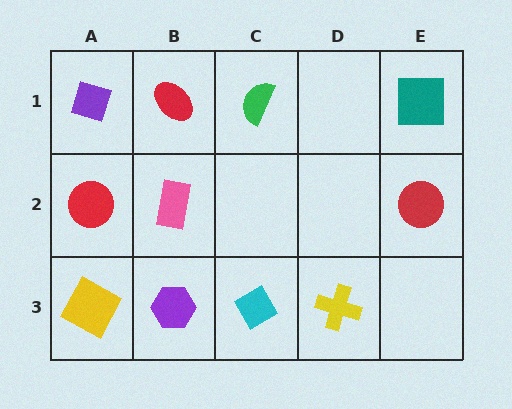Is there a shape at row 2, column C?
No, that cell is empty.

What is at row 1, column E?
A teal square.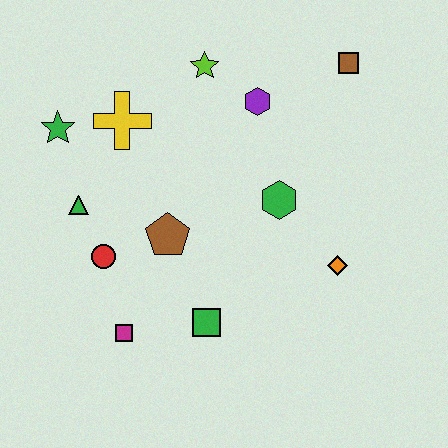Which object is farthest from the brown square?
The magenta square is farthest from the brown square.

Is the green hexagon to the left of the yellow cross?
No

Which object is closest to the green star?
The yellow cross is closest to the green star.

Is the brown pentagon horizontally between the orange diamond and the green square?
No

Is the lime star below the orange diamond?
No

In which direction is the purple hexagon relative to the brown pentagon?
The purple hexagon is above the brown pentagon.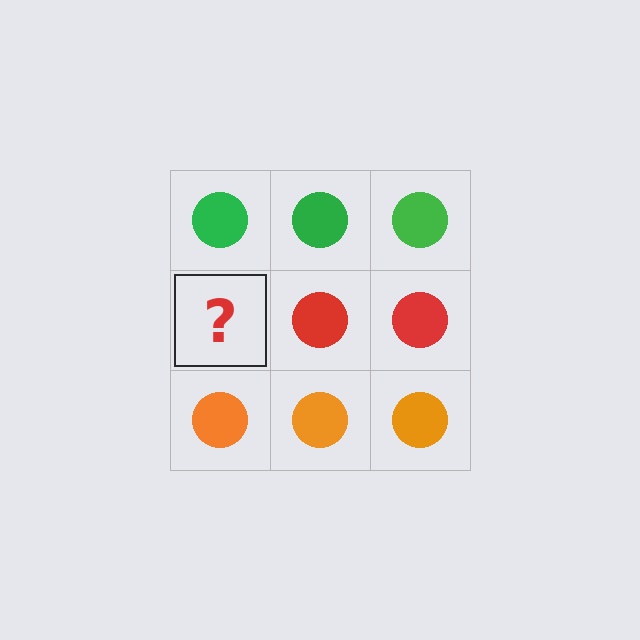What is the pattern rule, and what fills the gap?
The rule is that each row has a consistent color. The gap should be filled with a red circle.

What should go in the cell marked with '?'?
The missing cell should contain a red circle.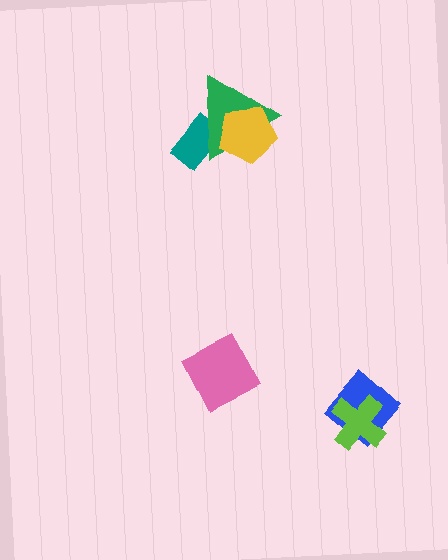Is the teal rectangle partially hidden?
Yes, it is partially covered by another shape.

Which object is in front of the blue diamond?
The lime cross is in front of the blue diamond.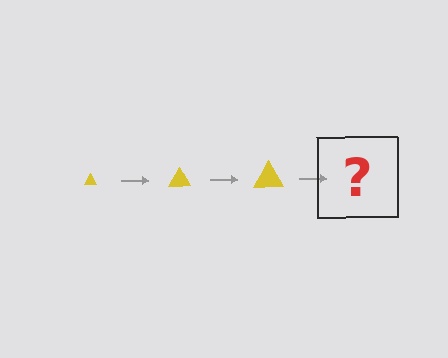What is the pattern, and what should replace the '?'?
The pattern is that the triangle gets progressively larger each step. The '?' should be a yellow triangle, larger than the previous one.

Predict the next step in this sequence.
The next step is a yellow triangle, larger than the previous one.